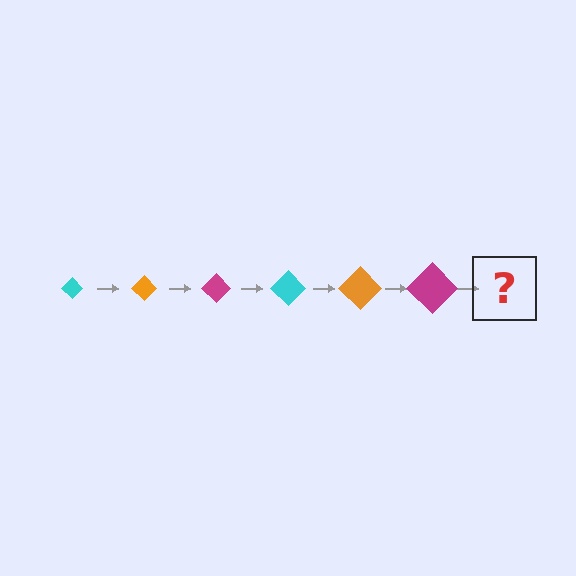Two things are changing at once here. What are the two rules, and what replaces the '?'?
The two rules are that the diamond grows larger each step and the color cycles through cyan, orange, and magenta. The '?' should be a cyan diamond, larger than the previous one.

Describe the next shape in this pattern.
It should be a cyan diamond, larger than the previous one.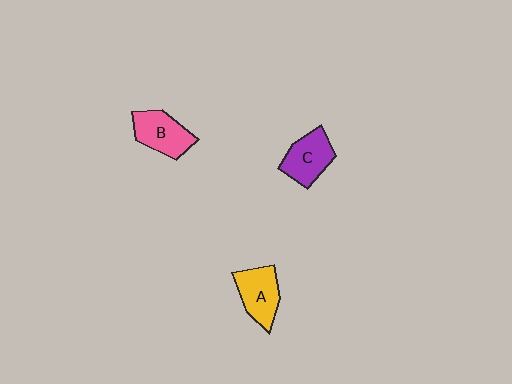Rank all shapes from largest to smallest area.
From largest to smallest: A (yellow), C (purple), B (pink).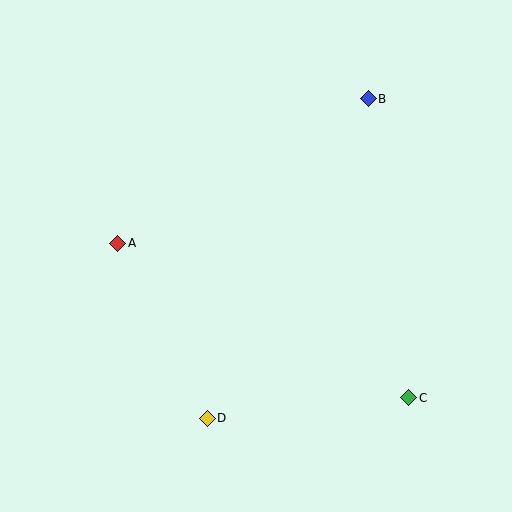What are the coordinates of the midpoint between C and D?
The midpoint between C and D is at (308, 408).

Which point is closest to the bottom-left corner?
Point D is closest to the bottom-left corner.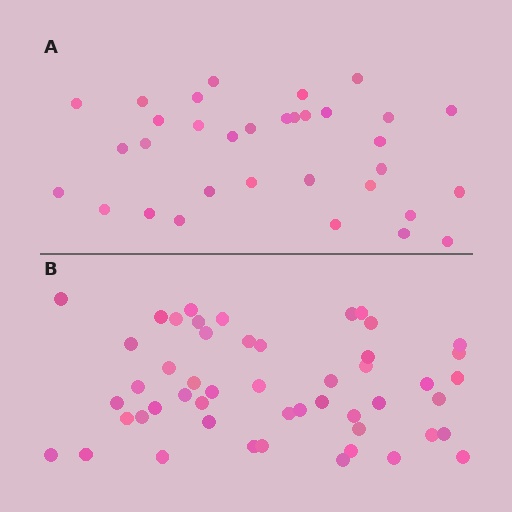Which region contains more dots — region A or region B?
Region B (the bottom region) has more dots.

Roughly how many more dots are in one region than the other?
Region B has approximately 15 more dots than region A.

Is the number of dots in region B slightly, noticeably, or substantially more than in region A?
Region B has substantially more. The ratio is roughly 1.5 to 1.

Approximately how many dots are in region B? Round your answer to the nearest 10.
About 50 dots.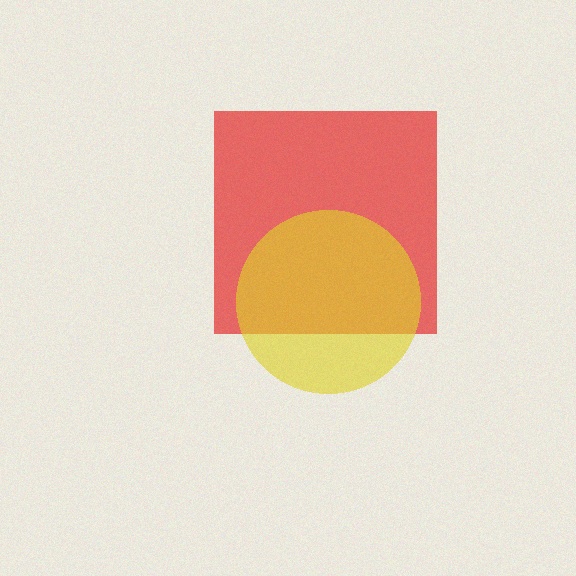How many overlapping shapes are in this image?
There are 2 overlapping shapes in the image.